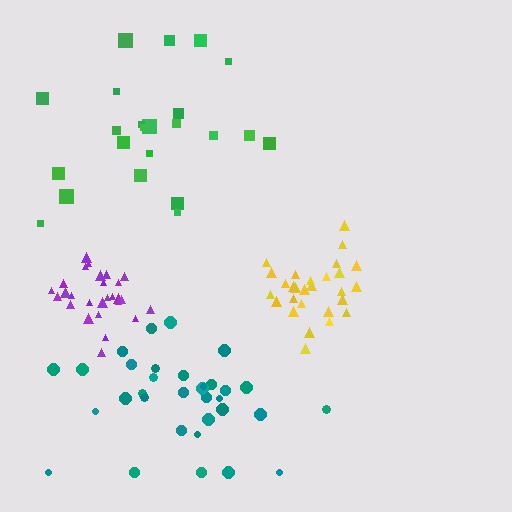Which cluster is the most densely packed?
Yellow.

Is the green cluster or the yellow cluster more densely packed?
Yellow.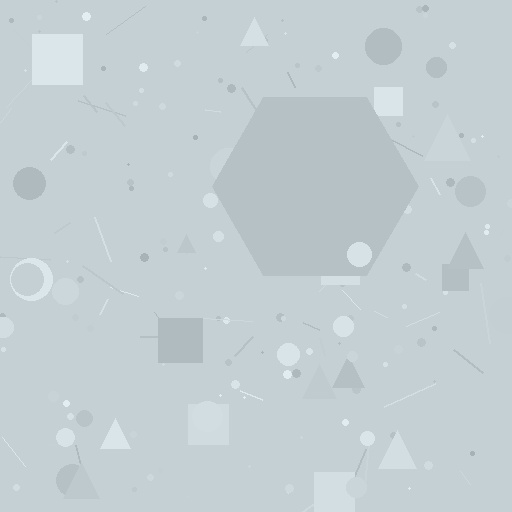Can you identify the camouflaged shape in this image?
The camouflaged shape is a hexagon.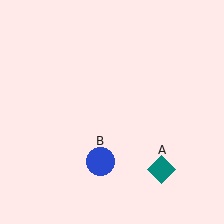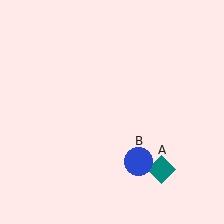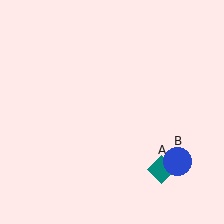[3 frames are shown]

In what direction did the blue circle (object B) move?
The blue circle (object B) moved right.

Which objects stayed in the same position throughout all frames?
Teal diamond (object A) remained stationary.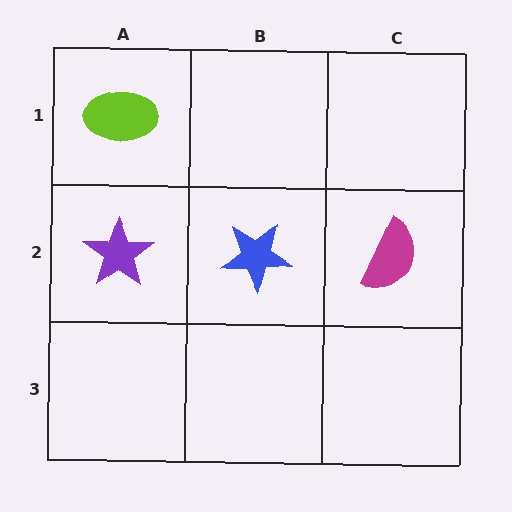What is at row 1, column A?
A lime ellipse.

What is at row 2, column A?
A purple star.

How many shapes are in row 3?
0 shapes.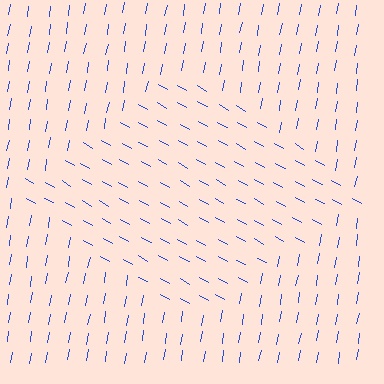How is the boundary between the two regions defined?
The boundary is defined purely by a change in line orientation (approximately 70 degrees difference). All lines are the same color and thickness.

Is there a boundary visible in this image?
Yes, there is a texture boundary formed by a change in line orientation.